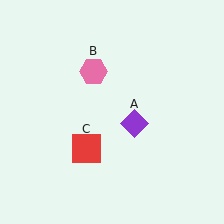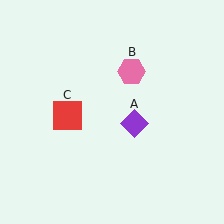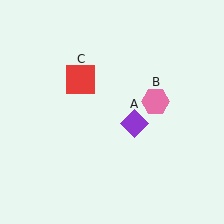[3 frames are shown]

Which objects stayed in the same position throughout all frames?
Purple diamond (object A) remained stationary.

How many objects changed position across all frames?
2 objects changed position: pink hexagon (object B), red square (object C).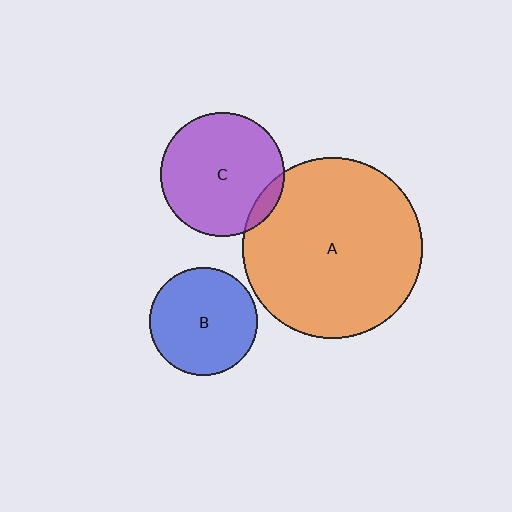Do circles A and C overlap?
Yes.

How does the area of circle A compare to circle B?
Approximately 2.8 times.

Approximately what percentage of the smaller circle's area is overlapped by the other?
Approximately 10%.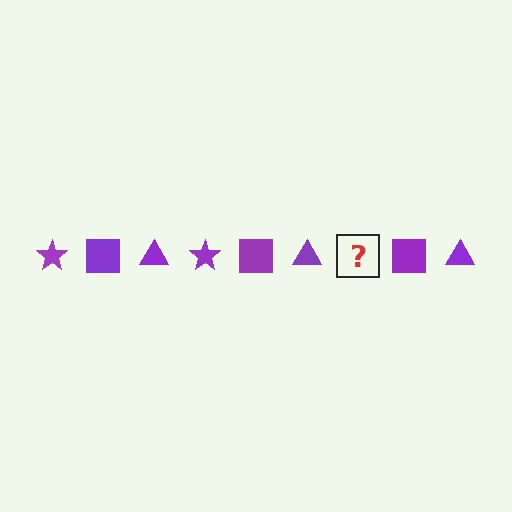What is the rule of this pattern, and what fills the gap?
The rule is that the pattern cycles through star, square, triangle shapes in purple. The gap should be filled with a purple star.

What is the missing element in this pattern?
The missing element is a purple star.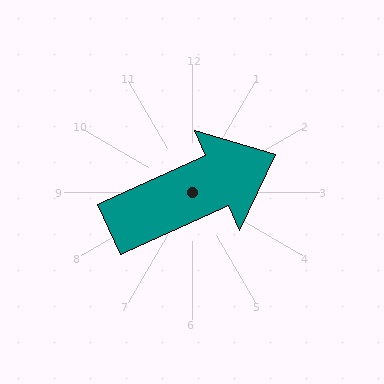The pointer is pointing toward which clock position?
Roughly 2 o'clock.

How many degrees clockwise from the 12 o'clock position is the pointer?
Approximately 65 degrees.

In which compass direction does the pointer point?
Northeast.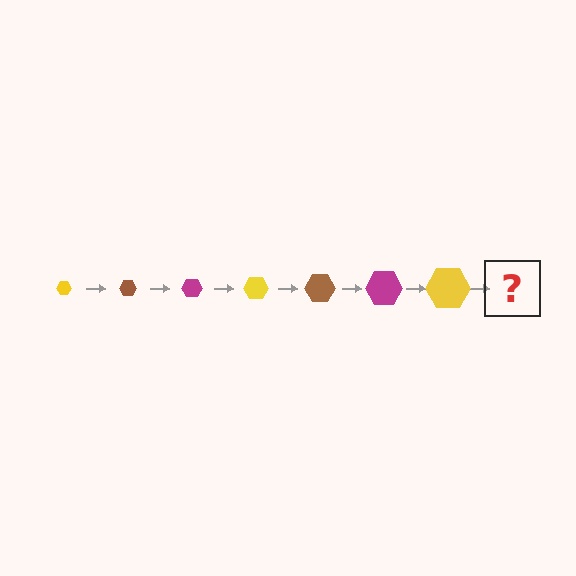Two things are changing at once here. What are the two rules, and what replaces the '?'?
The two rules are that the hexagon grows larger each step and the color cycles through yellow, brown, and magenta. The '?' should be a brown hexagon, larger than the previous one.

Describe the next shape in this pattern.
It should be a brown hexagon, larger than the previous one.